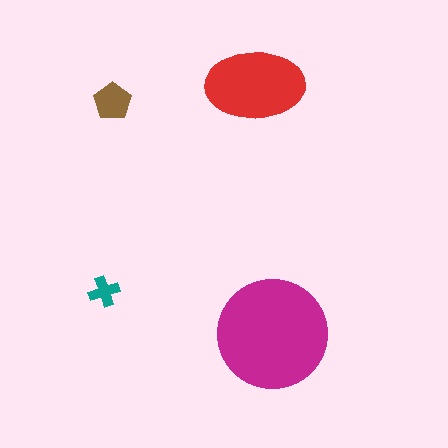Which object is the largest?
The magenta circle.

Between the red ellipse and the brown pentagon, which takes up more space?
The red ellipse.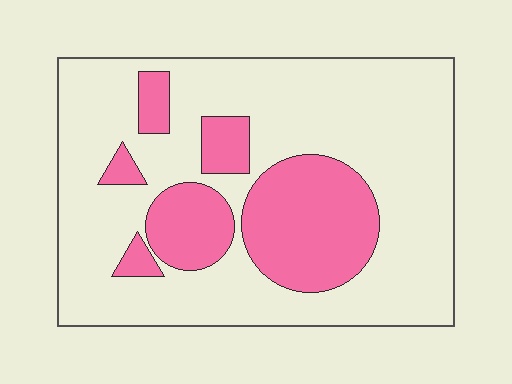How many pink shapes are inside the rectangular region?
6.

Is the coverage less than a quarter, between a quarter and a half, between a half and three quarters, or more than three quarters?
Between a quarter and a half.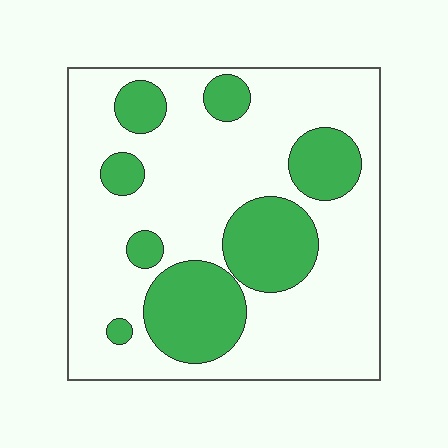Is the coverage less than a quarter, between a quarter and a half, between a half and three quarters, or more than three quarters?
Between a quarter and a half.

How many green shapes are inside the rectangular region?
8.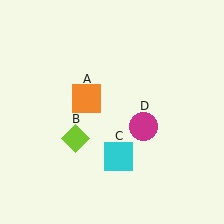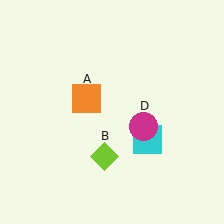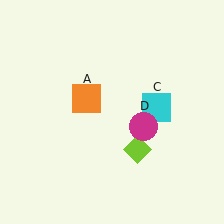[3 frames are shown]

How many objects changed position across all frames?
2 objects changed position: lime diamond (object B), cyan square (object C).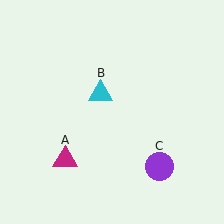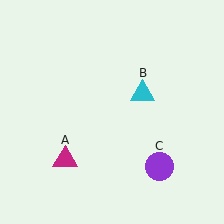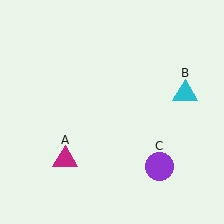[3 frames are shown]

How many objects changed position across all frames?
1 object changed position: cyan triangle (object B).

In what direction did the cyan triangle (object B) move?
The cyan triangle (object B) moved right.